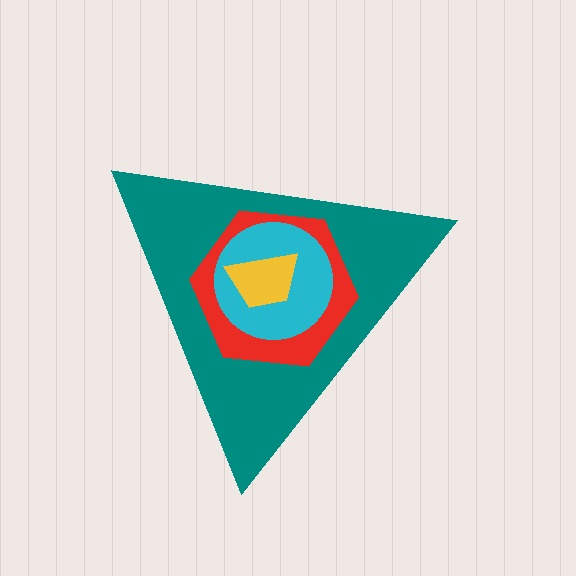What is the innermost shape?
The yellow trapezoid.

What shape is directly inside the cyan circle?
The yellow trapezoid.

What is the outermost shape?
The teal triangle.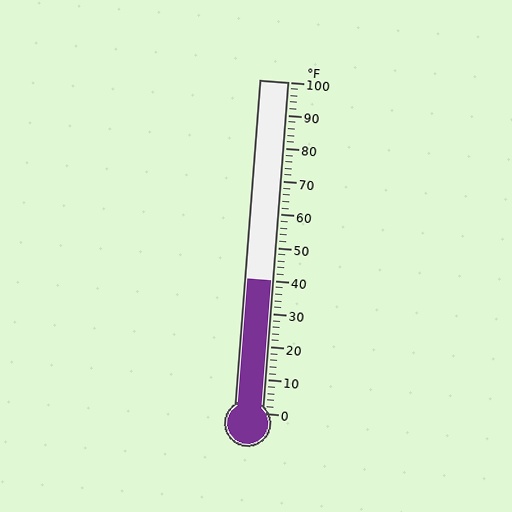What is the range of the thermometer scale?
The thermometer scale ranges from 0°F to 100°F.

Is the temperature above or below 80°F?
The temperature is below 80°F.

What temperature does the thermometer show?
The thermometer shows approximately 40°F.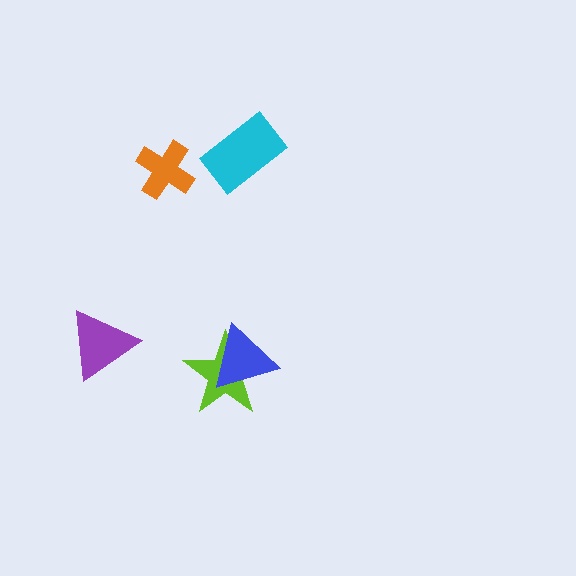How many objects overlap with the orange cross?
0 objects overlap with the orange cross.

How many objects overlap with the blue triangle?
1 object overlaps with the blue triangle.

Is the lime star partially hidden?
Yes, it is partially covered by another shape.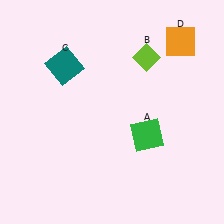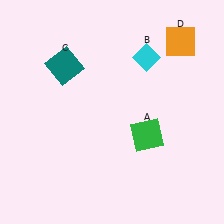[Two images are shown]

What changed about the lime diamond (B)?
In Image 1, B is lime. In Image 2, it changed to cyan.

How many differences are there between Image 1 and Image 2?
There is 1 difference between the two images.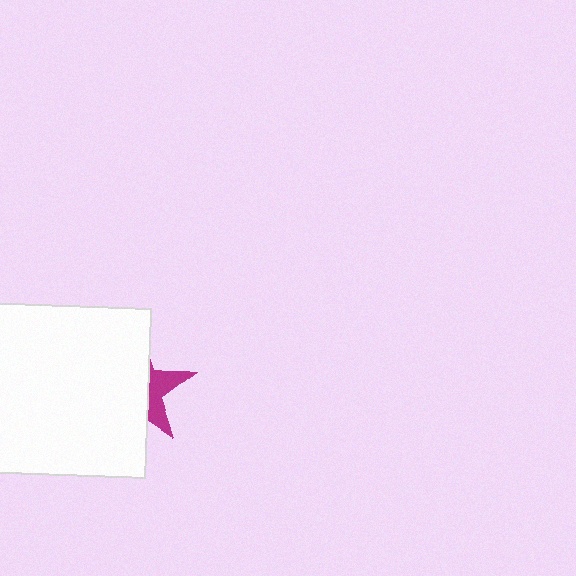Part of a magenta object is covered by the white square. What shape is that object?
It is a star.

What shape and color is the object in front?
The object in front is a white square.